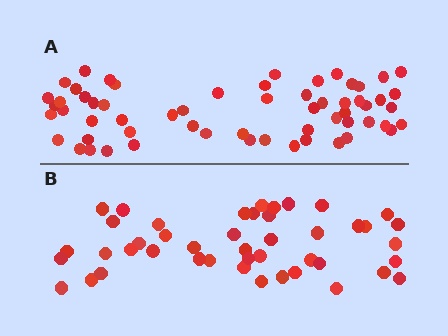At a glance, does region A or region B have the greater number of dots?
Region A (the top region) has more dots.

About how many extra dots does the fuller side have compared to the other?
Region A has approximately 15 more dots than region B.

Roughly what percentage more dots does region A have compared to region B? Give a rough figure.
About 35% more.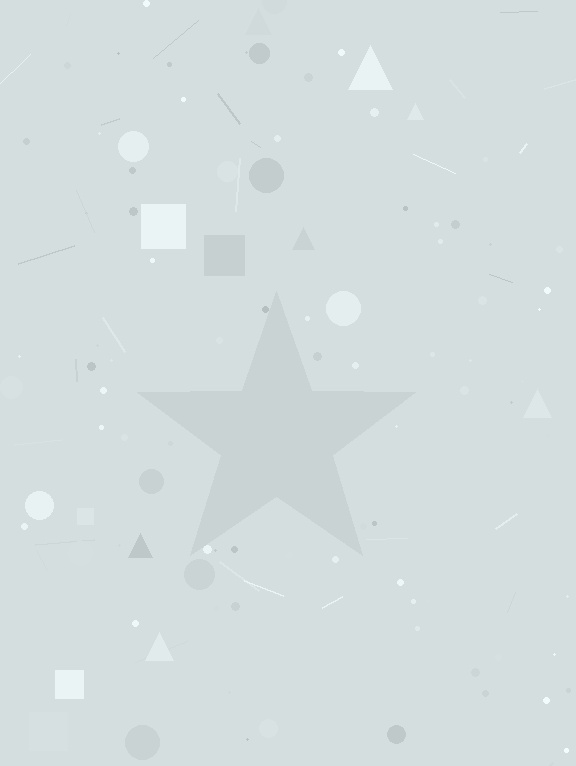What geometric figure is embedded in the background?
A star is embedded in the background.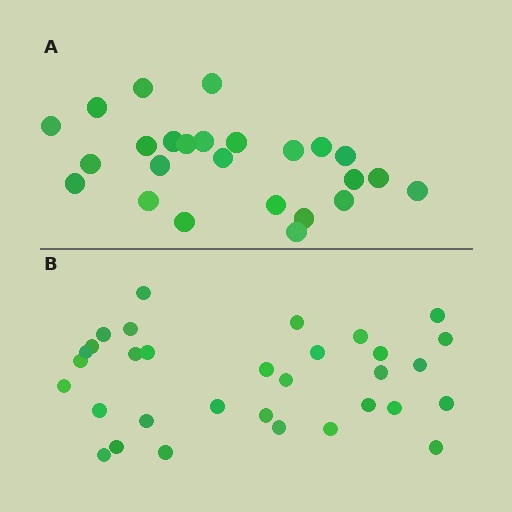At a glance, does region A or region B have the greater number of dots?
Region B (the bottom region) has more dots.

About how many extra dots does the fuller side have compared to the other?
Region B has roughly 8 or so more dots than region A.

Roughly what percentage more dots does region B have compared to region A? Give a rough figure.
About 30% more.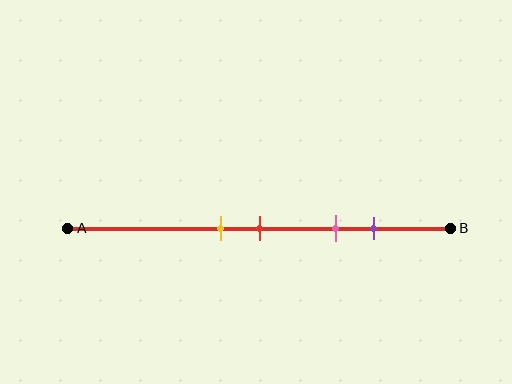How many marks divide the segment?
There are 4 marks dividing the segment.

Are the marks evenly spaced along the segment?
No, the marks are not evenly spaced.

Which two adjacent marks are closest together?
The yellow and red marks are the closest adjacent pair.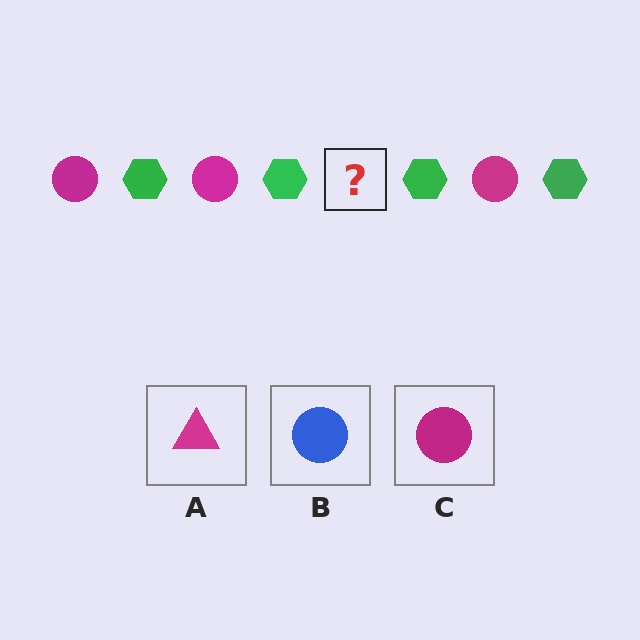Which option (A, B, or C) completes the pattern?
C.